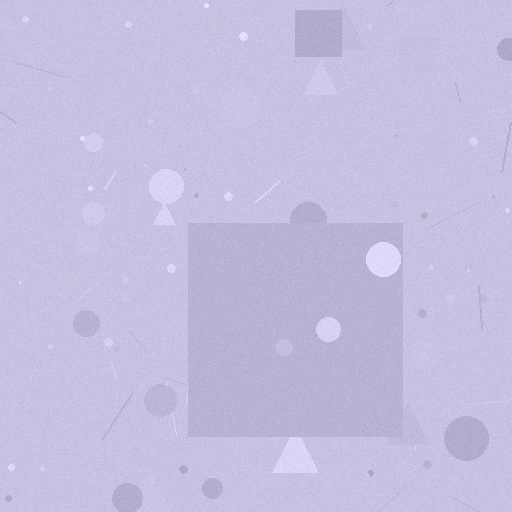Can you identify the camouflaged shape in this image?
The camouflaged shape is a square.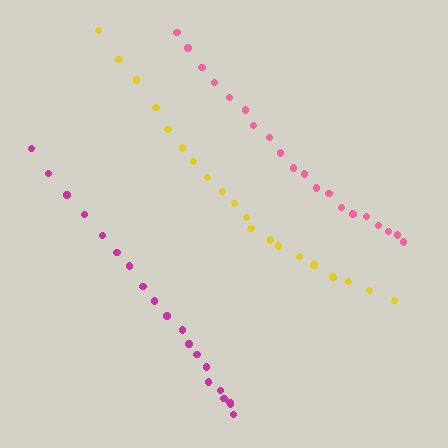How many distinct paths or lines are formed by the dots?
There are 3 distinct paths.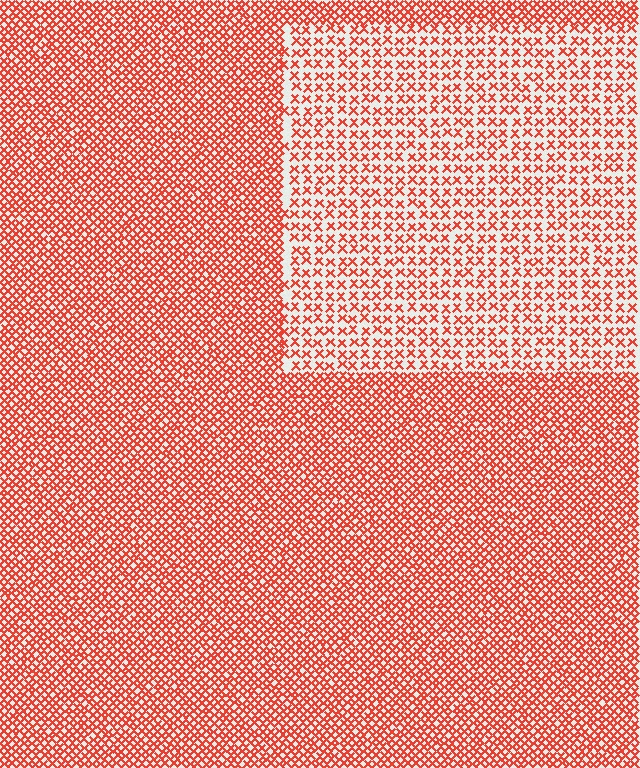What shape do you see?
I see a rectangle.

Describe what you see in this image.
The image contains small red elements arranged at two different densities. A rectangle-shaped region is visible where the elements are less densely packed than the surrounding area.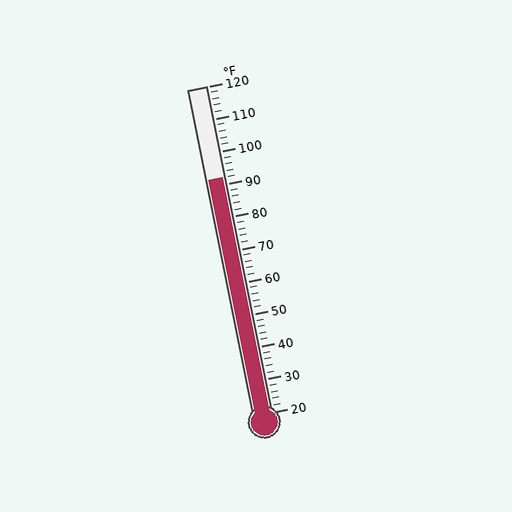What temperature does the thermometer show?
The thermometer shows approximately 92°F.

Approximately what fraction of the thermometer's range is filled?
The thermometer is filled to approximately 70% of its range.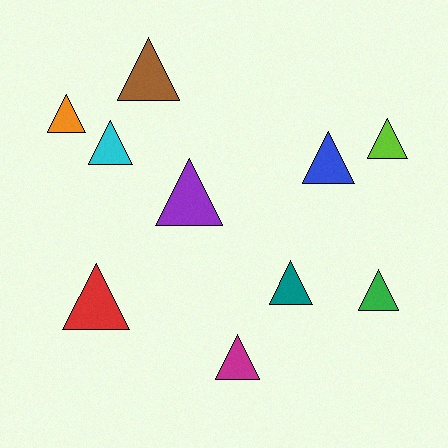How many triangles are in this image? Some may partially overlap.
There are 10 triangles.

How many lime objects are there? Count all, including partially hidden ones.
There is 1 lime object.